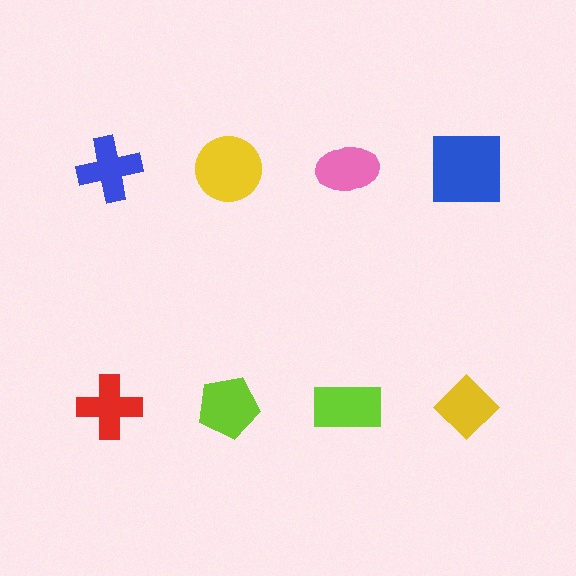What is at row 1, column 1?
A blue cross.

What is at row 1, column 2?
A yellow circle.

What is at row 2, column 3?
A lime rectangle.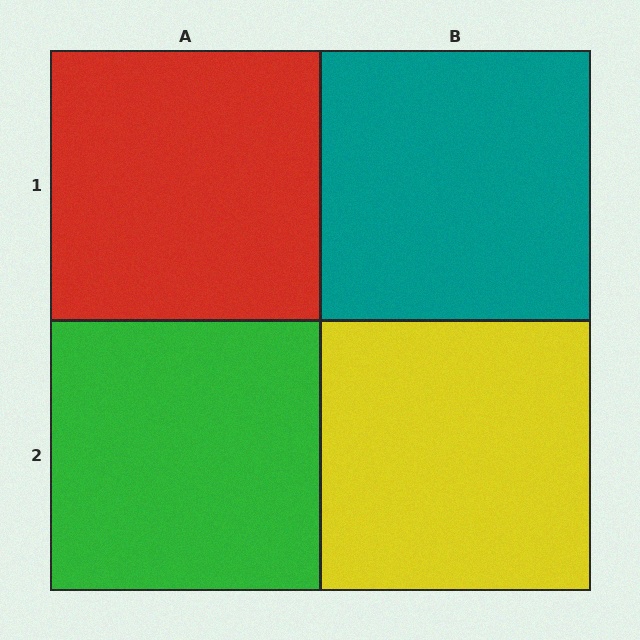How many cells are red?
1 cell is red.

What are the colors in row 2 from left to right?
Green, yellow.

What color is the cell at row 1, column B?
Teal.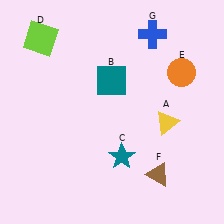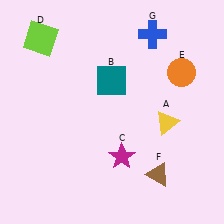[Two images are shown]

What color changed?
The star (C) changed from teal in Image 1 to magenta in Image 2.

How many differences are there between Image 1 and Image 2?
There is 1 difference between the two images.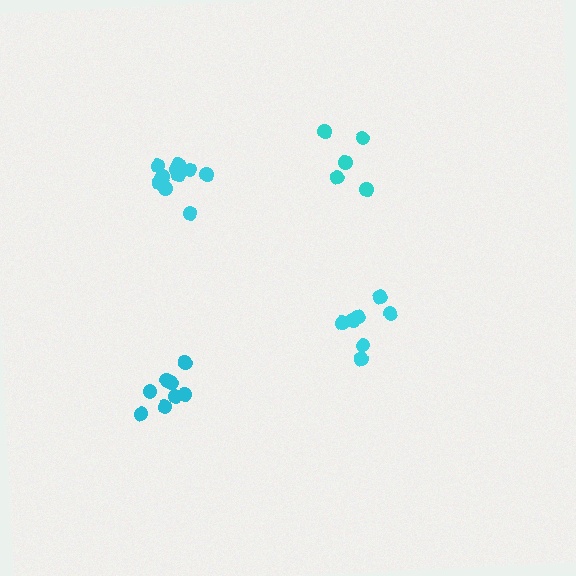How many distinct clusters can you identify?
There are 4 distinct clusters.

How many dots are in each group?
Group 1: 9 dots, Group 2: 7 dots, Group 3: 10 dots, Group 4: 5 dots (31 total).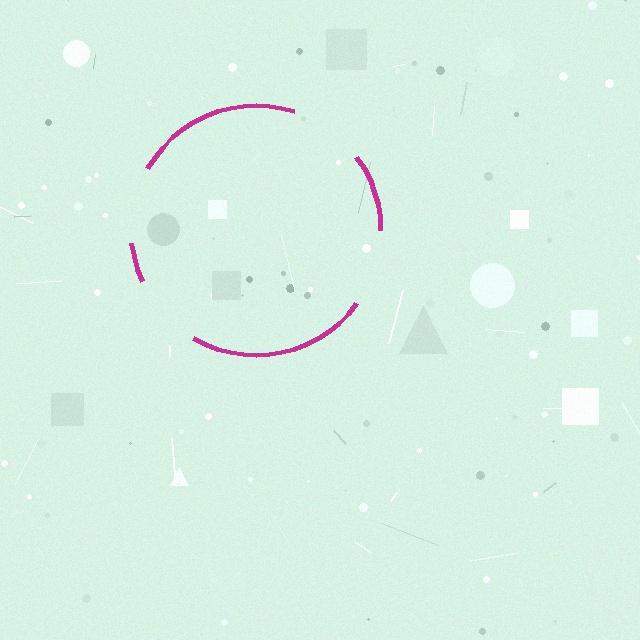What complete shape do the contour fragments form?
The contour fragments form a circle.